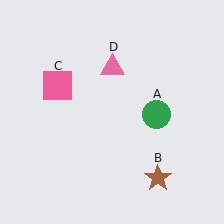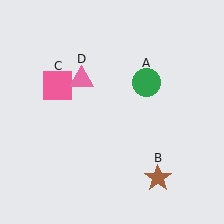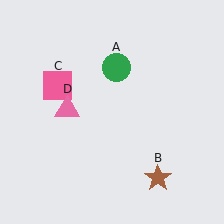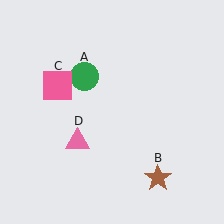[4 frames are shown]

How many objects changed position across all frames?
2 objects changed position: green circle (object A), pink triangle (object D).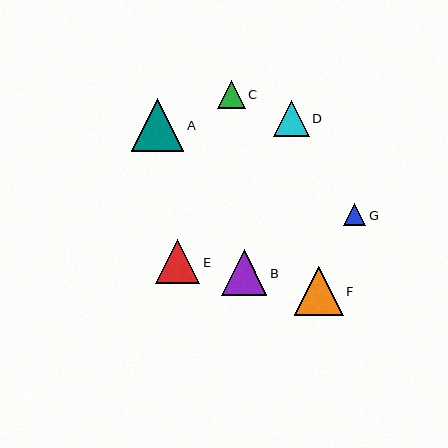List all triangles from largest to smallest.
From largest to smallest: A, F, B, E, D, C, G.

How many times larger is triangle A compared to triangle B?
Triangle A is approximately 1.2 times the size of triangle B.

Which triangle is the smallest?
Triangle G is the smallest with a size of approximately 22 pixels.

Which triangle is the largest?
Triangle A is the largest with a size of approximately 53 pixels.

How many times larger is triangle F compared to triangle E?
Triangle F is approximately 1.1 times the size of triangle E.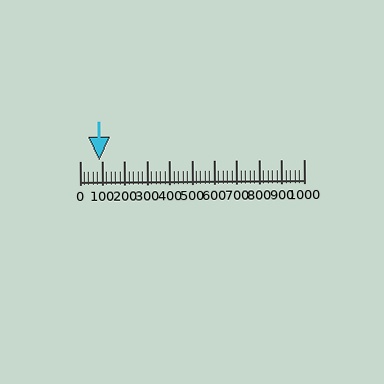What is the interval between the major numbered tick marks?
The major tick marks are spaced 100 units apart.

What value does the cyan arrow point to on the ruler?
The cyan arrow points to approximately 87.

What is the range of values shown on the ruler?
The ruler shows values from 0 to 1000.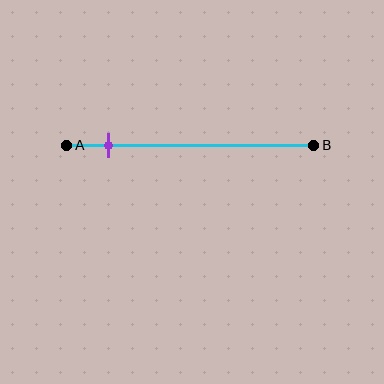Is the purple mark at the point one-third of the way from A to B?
No, the mark is at about 15% from A, not at the 33% one-third point.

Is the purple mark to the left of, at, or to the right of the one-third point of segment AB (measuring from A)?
The purple mark is to the left of the one-third point of segment AB.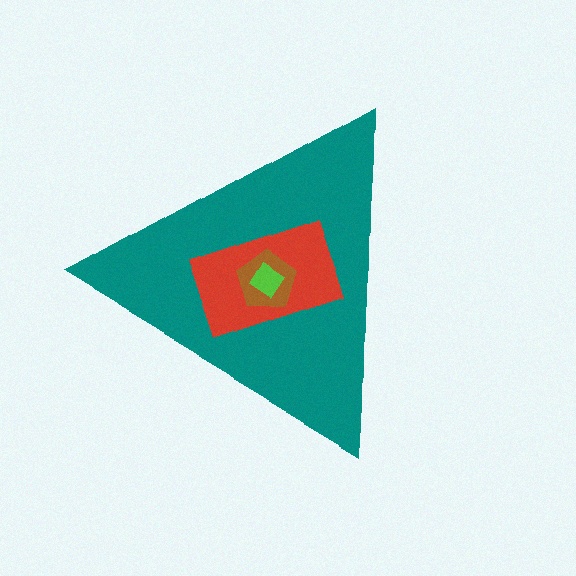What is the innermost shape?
The lime diamond.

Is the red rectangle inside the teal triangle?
Yes.